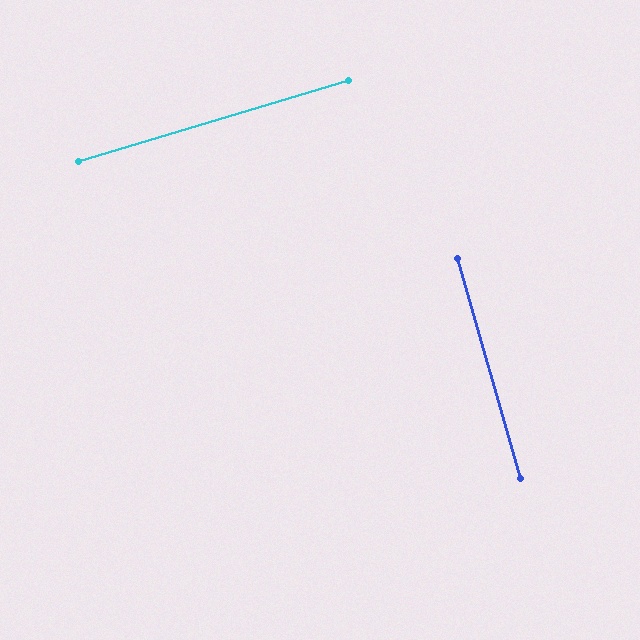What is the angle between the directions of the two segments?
Approximately 89 degrees.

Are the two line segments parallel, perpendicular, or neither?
Perpendicular — they meet at approximately 89°.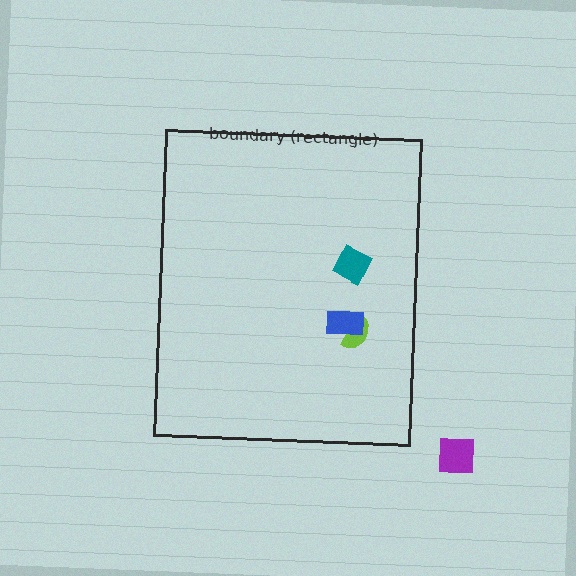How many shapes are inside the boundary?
3 inside, 1 outside.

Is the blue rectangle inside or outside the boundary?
Inside.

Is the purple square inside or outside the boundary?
Outside.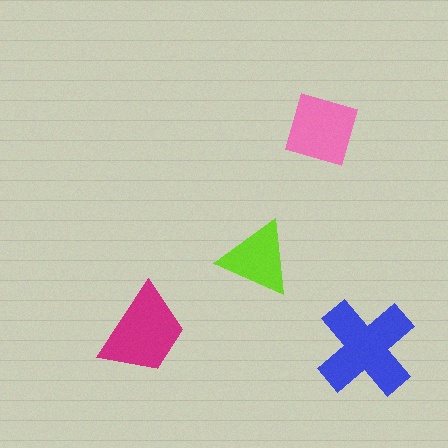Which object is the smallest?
The lime triangle.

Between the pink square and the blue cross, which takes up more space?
The blue cross.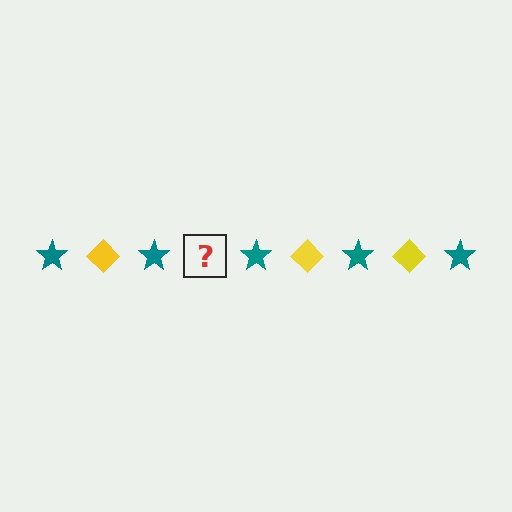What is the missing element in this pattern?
The missing element is a yellow diamond.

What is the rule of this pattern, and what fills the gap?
The rule is that the pattern alternates between teal star and yellow diamond. The gap should be filled with a yellow diamond.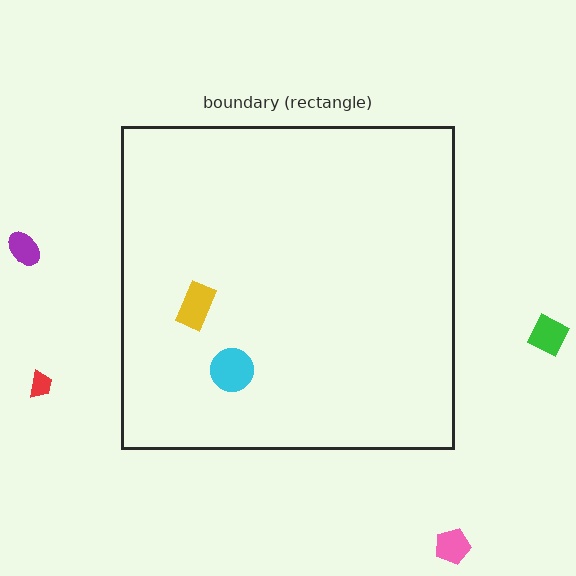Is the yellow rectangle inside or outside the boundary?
Inside.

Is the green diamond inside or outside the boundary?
Outside.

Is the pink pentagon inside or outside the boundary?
Outside.